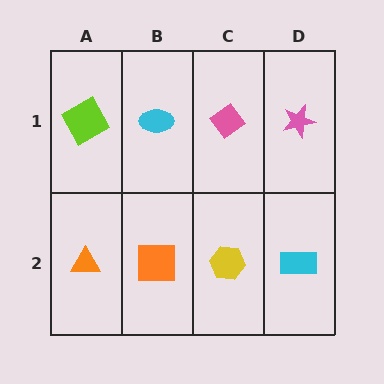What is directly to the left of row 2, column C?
An orange square.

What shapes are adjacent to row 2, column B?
A cyan ellipse (row 1, column B), an orange triangle (row 2, column A), a yellow hexagon (row 2, column C).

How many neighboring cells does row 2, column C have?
3.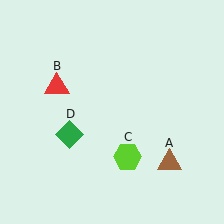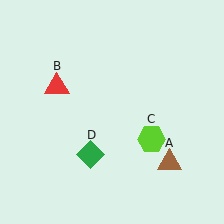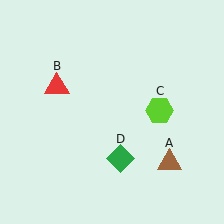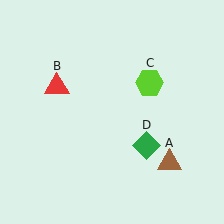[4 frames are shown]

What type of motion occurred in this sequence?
The lime hexagon (object C), green diamond (object D) rotated counterclockwise around the center of the scene.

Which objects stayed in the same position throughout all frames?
Brown triangle (object A) and red triangle (object B) remained stationary.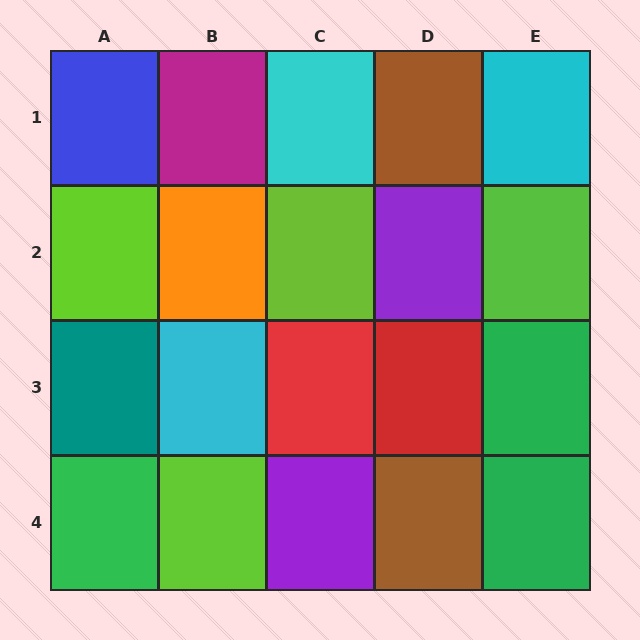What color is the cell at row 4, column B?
Lime.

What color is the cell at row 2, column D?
Purple.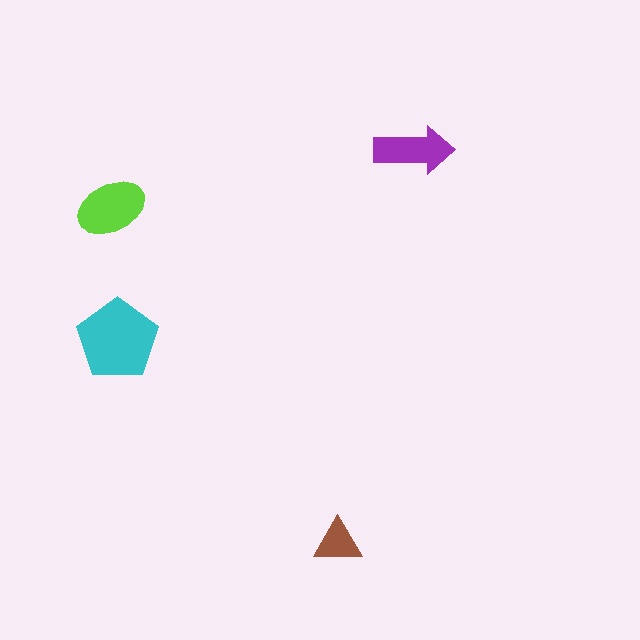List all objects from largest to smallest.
The cyan pentagon, the lime ellipse, the purple arrow, the brown triangle.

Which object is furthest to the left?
The lime ellipse is leftmost.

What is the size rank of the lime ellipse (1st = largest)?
2nd.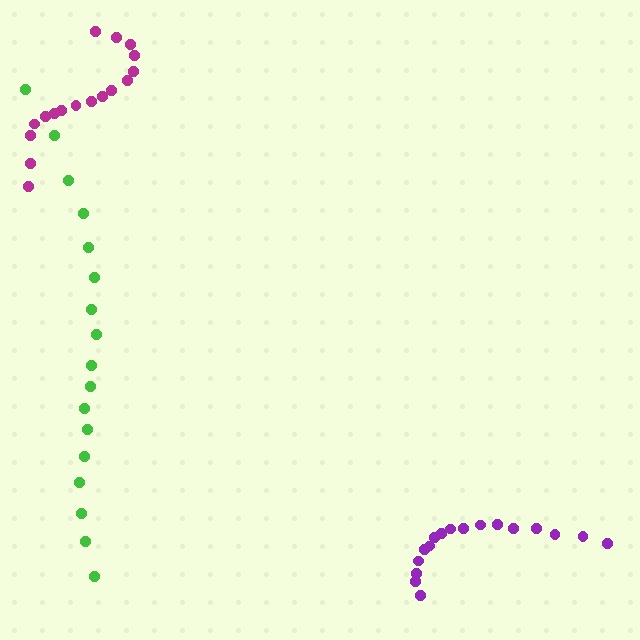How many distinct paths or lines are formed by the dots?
There are 3 distinct paths.